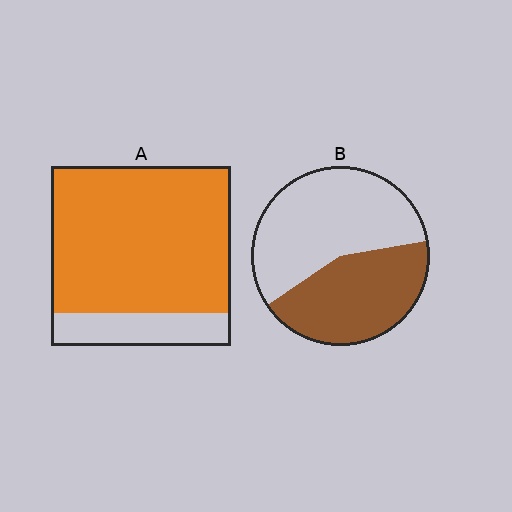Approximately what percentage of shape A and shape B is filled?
A is approximately 80% and B is approximately 45%.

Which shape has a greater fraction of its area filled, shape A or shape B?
Shape A.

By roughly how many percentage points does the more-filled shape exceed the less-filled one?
By roughly 40 percentage points (A over B).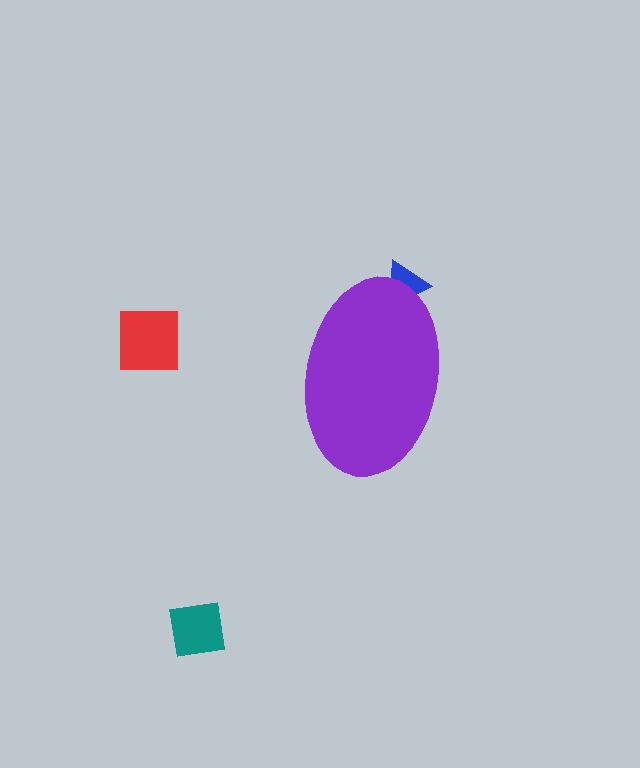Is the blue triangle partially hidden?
Yes, the blue triangle is partially hidden behind the purple ellipse.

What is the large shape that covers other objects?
A purple ellipse.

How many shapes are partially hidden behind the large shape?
1 shape is partially hidden.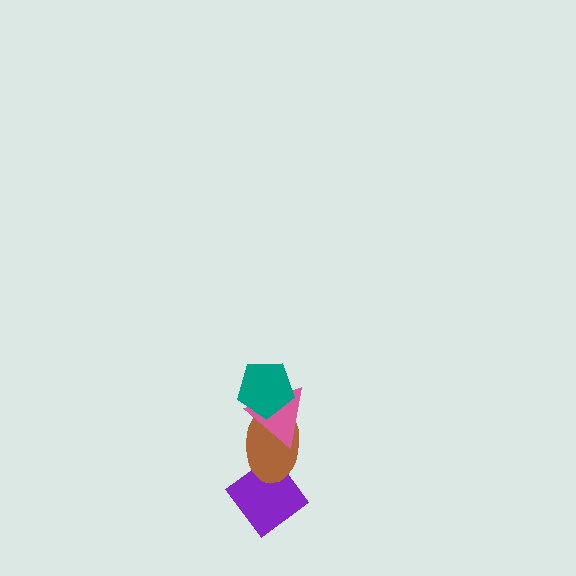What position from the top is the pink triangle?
The pink triangle is 2nd from the top.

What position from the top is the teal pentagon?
The teal pentagon is 1st from the top.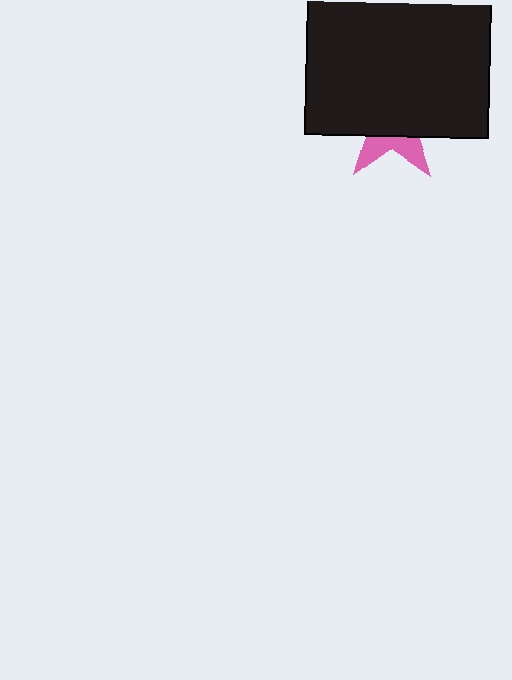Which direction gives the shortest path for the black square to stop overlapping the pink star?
Moving up gives the shortest separation.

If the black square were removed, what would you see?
You would see the complete pink star.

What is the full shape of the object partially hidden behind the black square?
The partially hidden object is a pink star.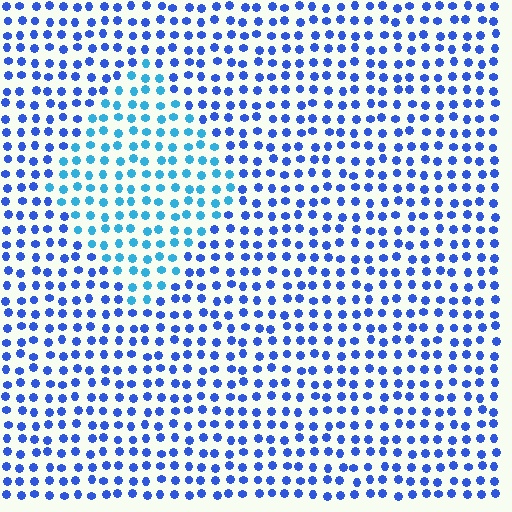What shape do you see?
I see a diamond.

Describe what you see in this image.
The image is filled with small blue elements in a uniform arrangement. A diamond-shaped region is visible where the elements are tinted to a slightly different hue, forming a subtle color boundary.